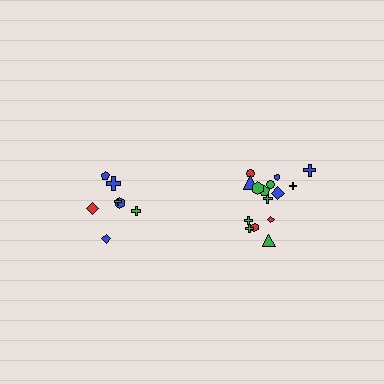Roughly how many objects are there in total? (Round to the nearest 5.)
Roughly 20 objects in total.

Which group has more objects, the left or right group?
The right group.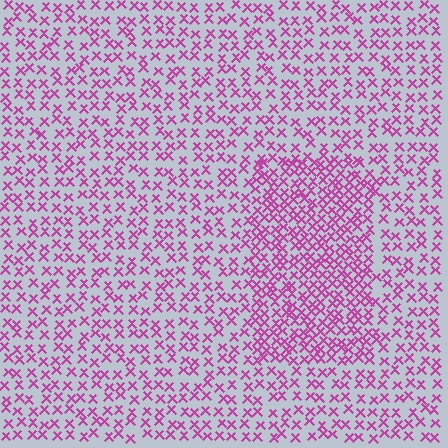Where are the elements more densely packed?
The elements are more densely packed inside the rectangle boundary.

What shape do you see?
I see a rectangle.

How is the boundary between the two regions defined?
The boundary is defined by a change in element density (approximately 1.8x ratio). All elements are the same color, size, and shape.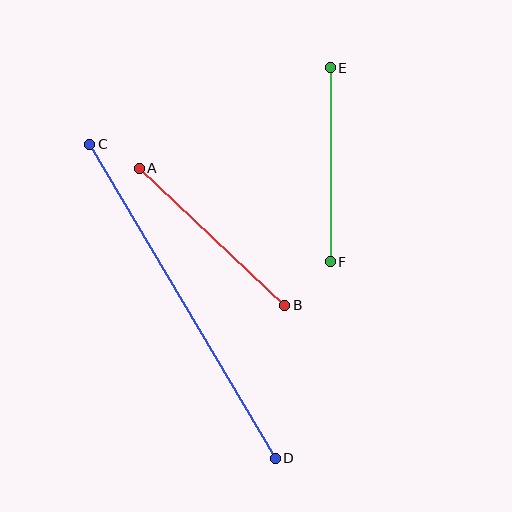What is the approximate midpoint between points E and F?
The midpoint is at approximately (330, 165) pixels.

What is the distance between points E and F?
The distance is approximately 194 pixels.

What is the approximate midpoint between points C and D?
The midpoint is at approximately (182, 301) pixels.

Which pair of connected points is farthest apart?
Points C and D are farthest apart.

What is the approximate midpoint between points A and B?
The midpoint is at approximately (212, 237) pixels.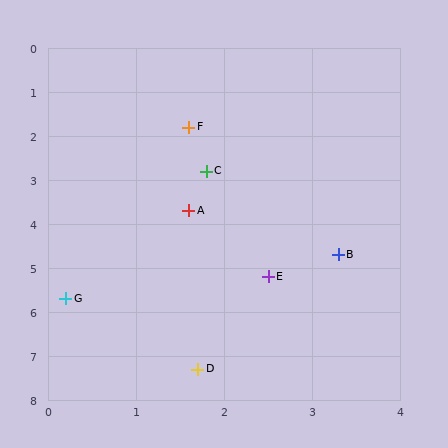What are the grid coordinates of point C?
Point C is at approximately (1.8, 2.8).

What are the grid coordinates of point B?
Point B is at approximately (3.3, 4.7).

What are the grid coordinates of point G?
Point G is at approximately (0.2, 5.7).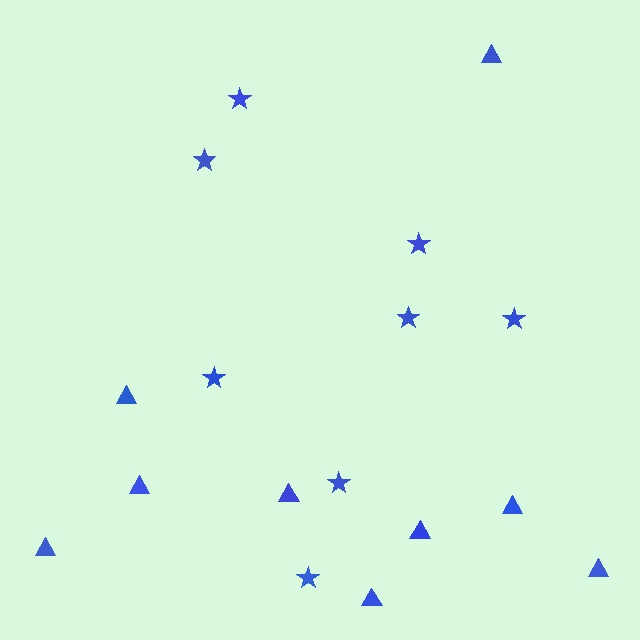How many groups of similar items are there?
There are 2 groups: one group of triangles (9) and one group of stars (8).